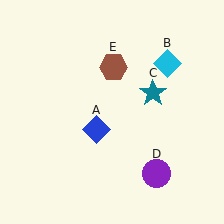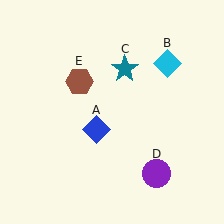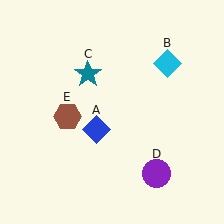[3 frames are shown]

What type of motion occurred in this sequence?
The teal star (object C), brown hexagon (object E) rotated counterclockwise around the center of the scene.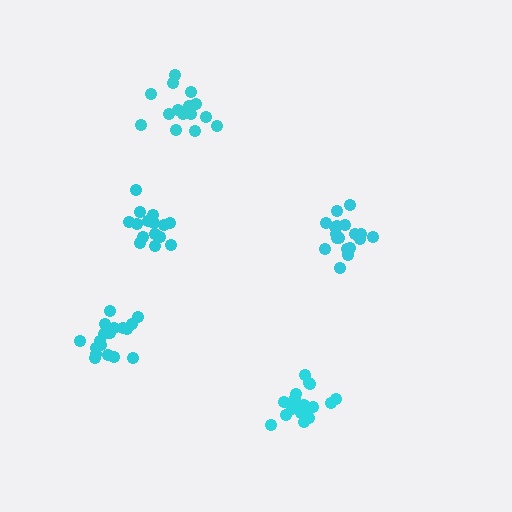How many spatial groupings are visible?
There are 5 spatial groupings.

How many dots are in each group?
Group 1: 15 dots, Group 2: 15 dots, Group 3: 21 dots, Group 4: 18 dots, Group 5: 19 dots (88 total).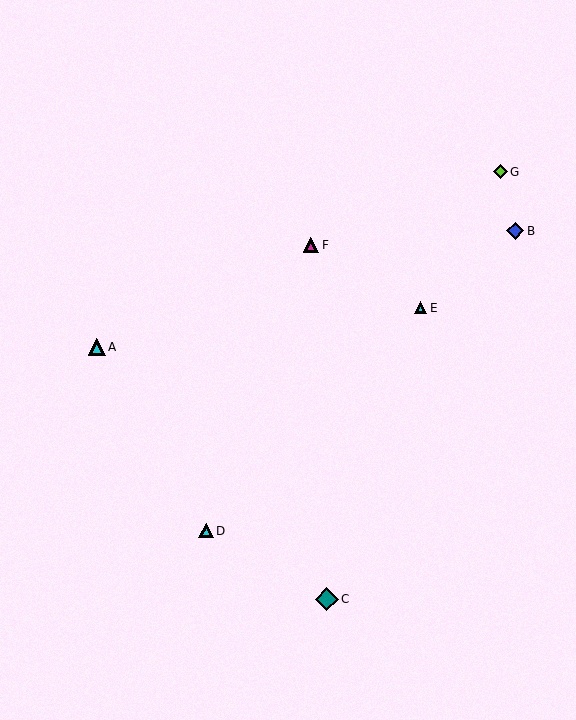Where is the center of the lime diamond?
The center of the lime diamond is at (500, 172).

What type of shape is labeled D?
Shape D is a cyan triangle.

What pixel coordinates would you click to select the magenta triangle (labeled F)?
Click at (311, 245) to select the magenta triangle F.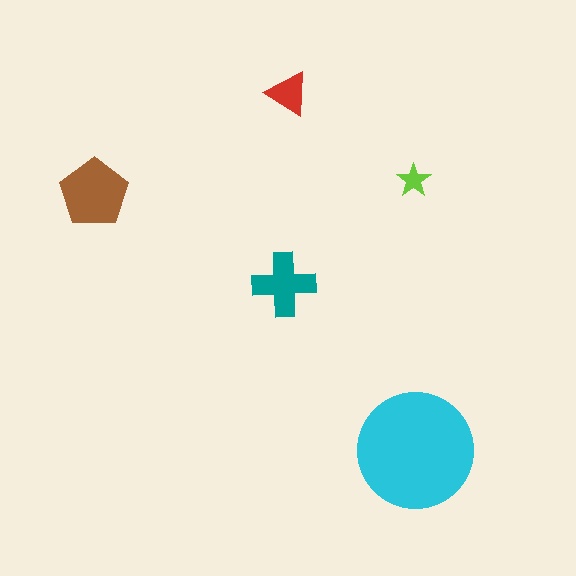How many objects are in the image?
There are 5 objects in the image.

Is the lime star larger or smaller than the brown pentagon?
Smaller.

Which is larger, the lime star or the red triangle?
The red triangle.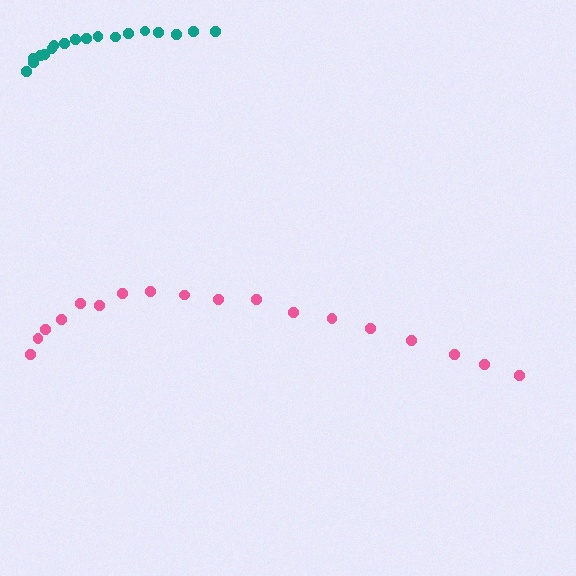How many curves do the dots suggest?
There are 2 distinct paths.